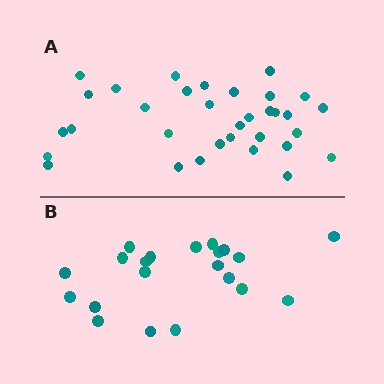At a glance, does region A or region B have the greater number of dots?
Region A (the top region) has more dots.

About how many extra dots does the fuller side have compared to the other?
Region A has roughly 12 or so more dots than region B.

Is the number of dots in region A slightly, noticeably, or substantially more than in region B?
Region A has substantially more. The ratio is roughly 1.6 to 1.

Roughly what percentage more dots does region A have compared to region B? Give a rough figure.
About 55% more.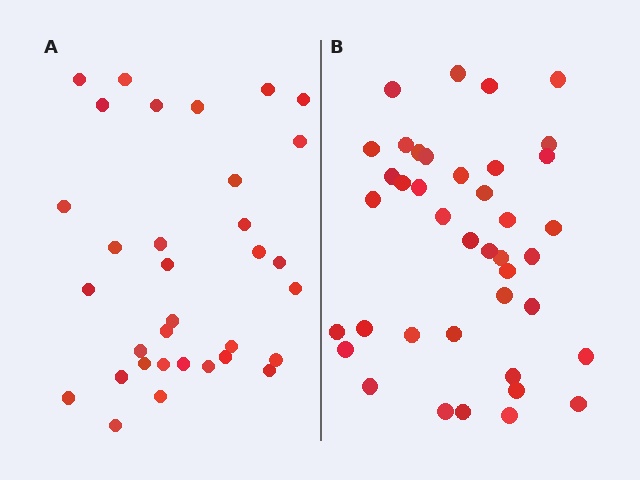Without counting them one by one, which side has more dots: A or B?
Region B (the right region) has more dots.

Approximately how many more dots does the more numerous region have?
Region B has roughly 8 or so more dots than region A.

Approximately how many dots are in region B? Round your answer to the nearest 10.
About 40 dots.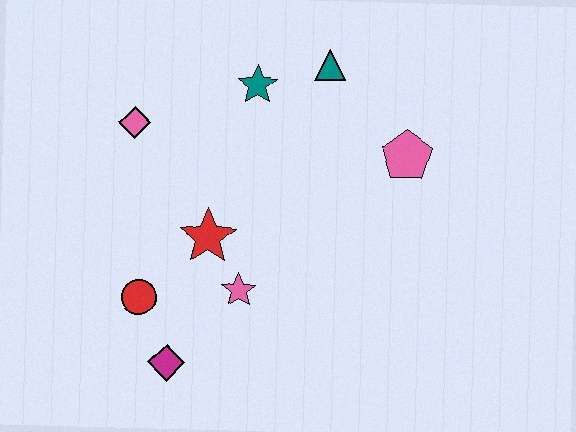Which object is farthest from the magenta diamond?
The teal triangle is farthest from the magenta diamond.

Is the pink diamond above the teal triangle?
No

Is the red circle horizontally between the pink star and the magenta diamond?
No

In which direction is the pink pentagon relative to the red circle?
The pink pentagon is to the right of the red circle.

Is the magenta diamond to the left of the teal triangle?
Yes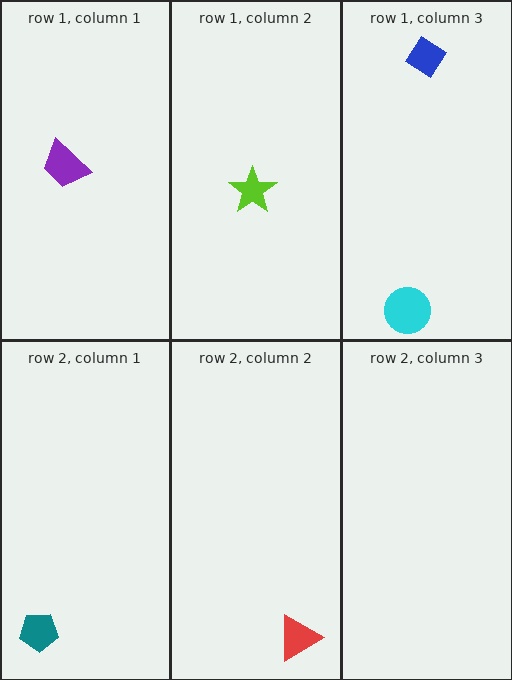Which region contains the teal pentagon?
The row 2, column 1 region.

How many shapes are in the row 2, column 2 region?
1.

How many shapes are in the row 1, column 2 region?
1.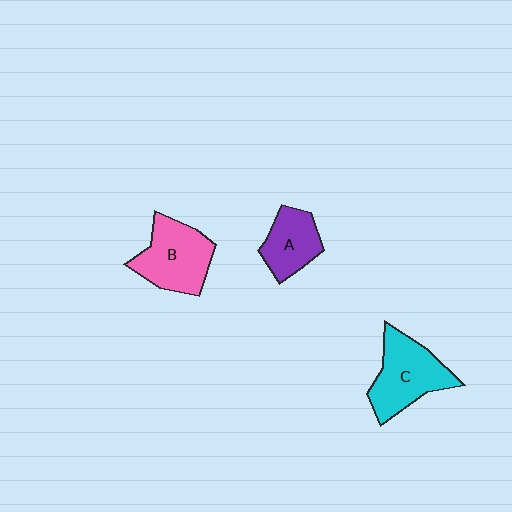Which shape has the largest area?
Shape C (cyan).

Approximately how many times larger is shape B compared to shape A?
Approximately 1.4 times.